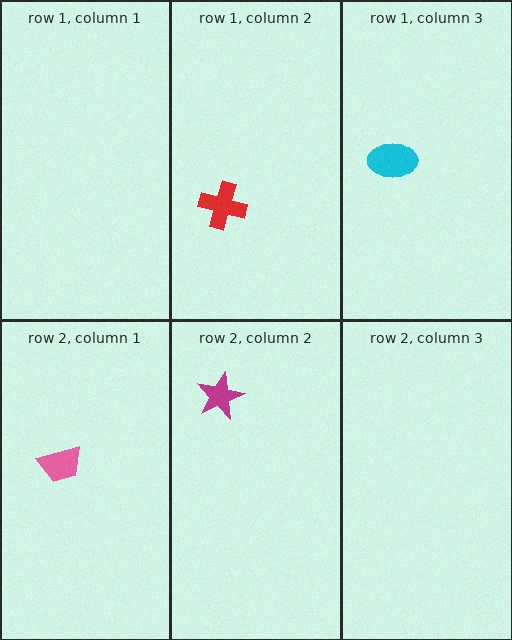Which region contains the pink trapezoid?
The row 2, column 1 region.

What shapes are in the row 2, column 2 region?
The magenta star.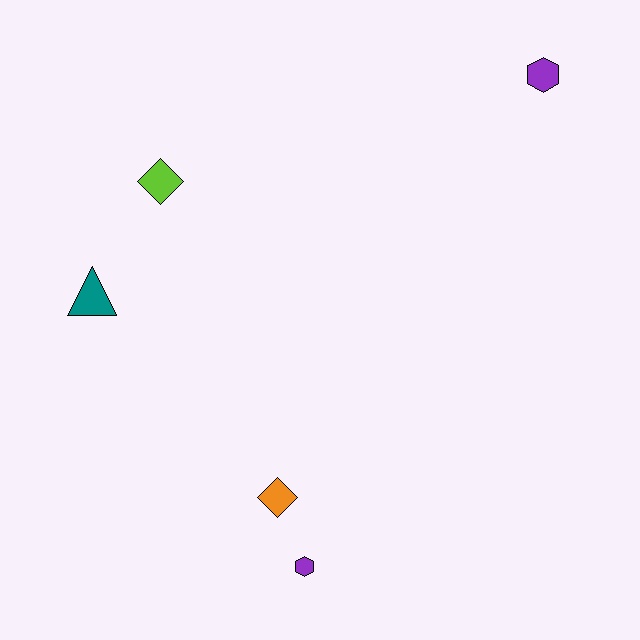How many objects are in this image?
There are 5 objects.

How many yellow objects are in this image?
There are no yellow objects.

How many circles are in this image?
There are no circles.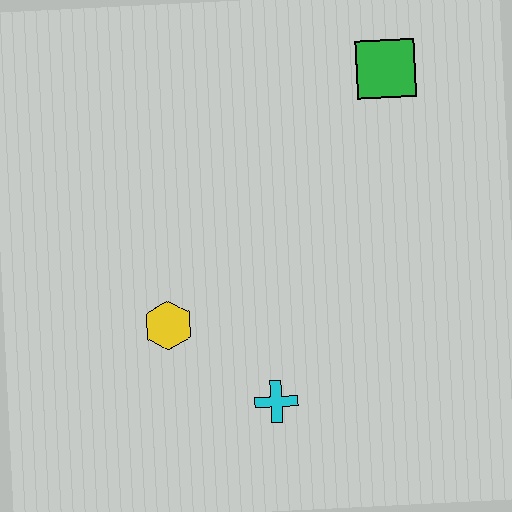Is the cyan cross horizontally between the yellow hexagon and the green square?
Yes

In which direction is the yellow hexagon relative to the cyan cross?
The yellow hexagon is to the left of the cyan cross.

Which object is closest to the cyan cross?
The yellow hexagon is closest to the cyan cross.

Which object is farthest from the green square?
The cyan cross is farthest from the green square.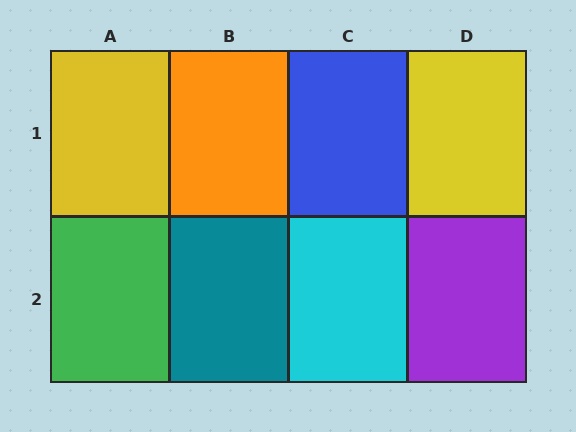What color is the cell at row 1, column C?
Blue.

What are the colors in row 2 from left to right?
Green, teal, cyan, purple.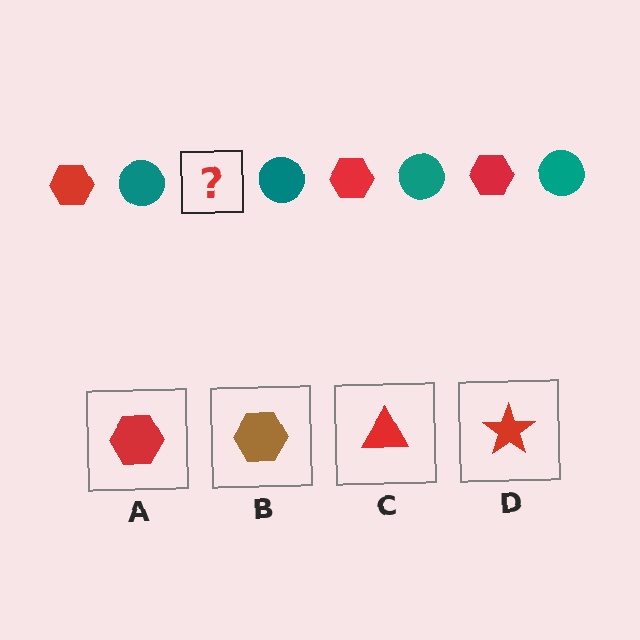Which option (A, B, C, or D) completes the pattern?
A.